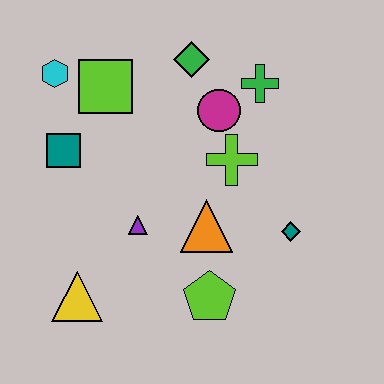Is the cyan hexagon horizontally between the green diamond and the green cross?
No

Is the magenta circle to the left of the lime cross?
Yes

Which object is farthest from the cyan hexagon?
The teal diamond is farthest from the cyan hexagon.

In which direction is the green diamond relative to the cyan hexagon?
The green diamond is to the right of the cyan hexagon.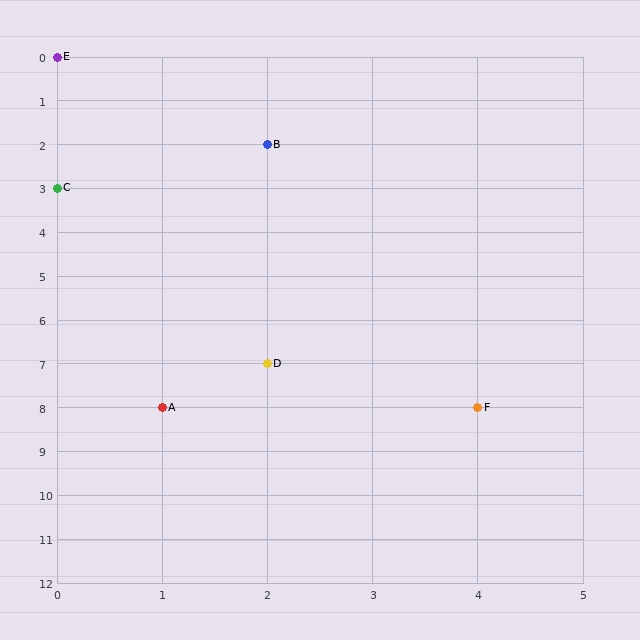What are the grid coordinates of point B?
Point B is at grid coordinates (2, 2).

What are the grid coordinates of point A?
Point A is at grid coordinates (1, 8).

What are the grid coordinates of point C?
Point C is at grid coordinates (0, 3).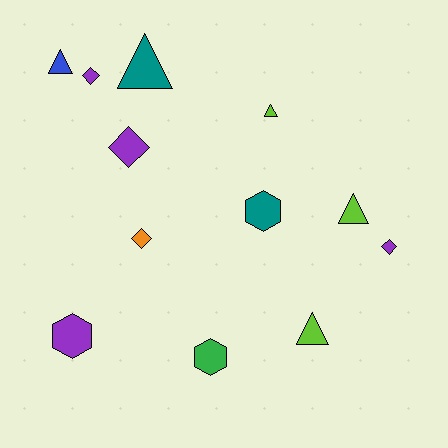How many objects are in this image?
There are 12 objects.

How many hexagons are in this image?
There are 3 hexagons.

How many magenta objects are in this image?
There are no magenta objects.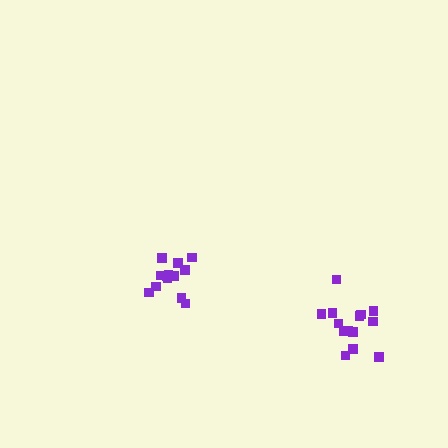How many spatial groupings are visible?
There are 2 spatial groupings.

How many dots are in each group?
Group 1: 13 dots, Group 2: 14 dots (27 total).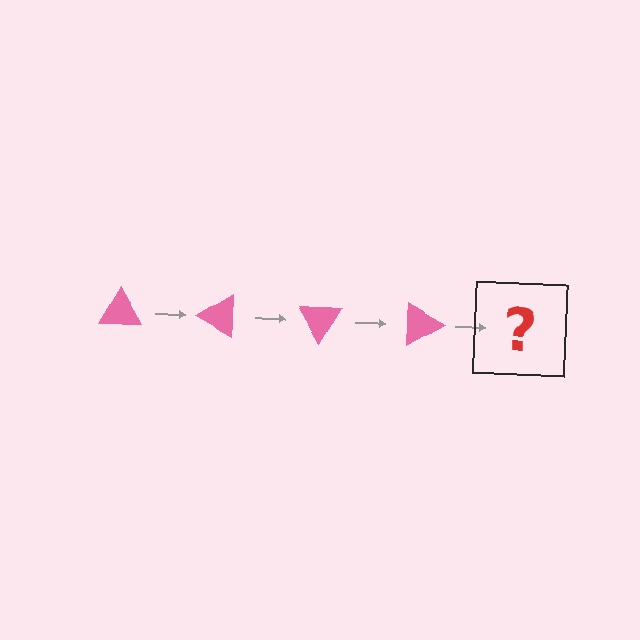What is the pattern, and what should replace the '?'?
The pattern is that the triangle rotates 30 degrees each step. The '?' should be a pink triangle rotated 120 degrees.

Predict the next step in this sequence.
The next step is a pink triangle rotated 120 degrees.